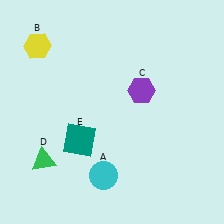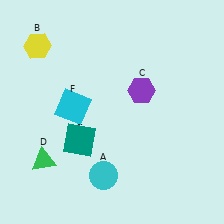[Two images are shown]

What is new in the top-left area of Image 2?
A cyan square (F) was added in the top-left area of Image 2.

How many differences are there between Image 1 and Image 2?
There is 1 difference between the two images.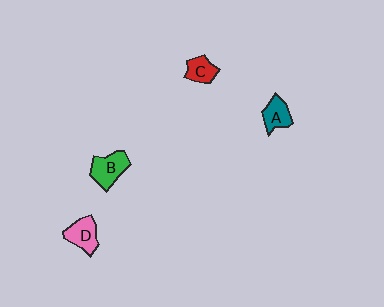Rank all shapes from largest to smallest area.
From largest to smallest: B (green), D (pink), A (teal), C (red).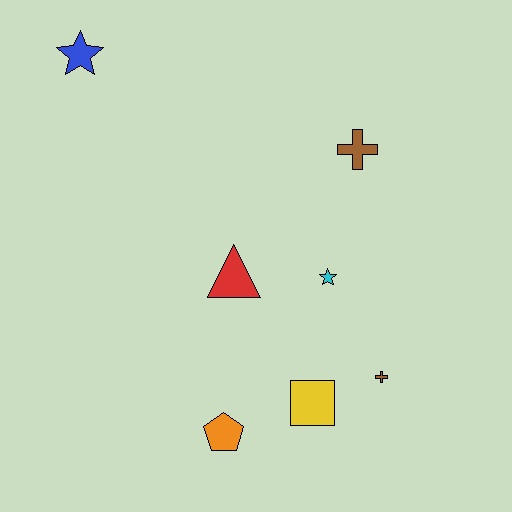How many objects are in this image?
There are 7 objects.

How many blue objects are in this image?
There is 1 blue object.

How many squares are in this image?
There is 1 square.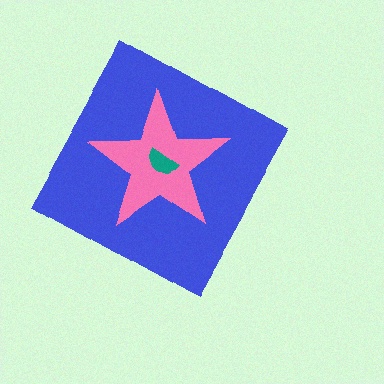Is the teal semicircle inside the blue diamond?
Yes.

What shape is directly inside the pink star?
The teal semicircle.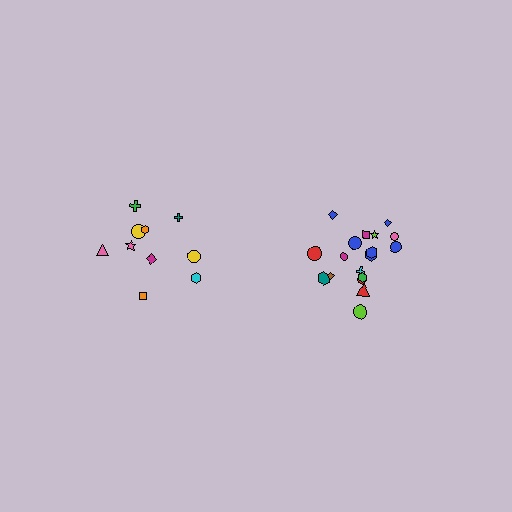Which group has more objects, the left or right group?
The right group.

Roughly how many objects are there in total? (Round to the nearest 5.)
Roughly 30 objects in total.